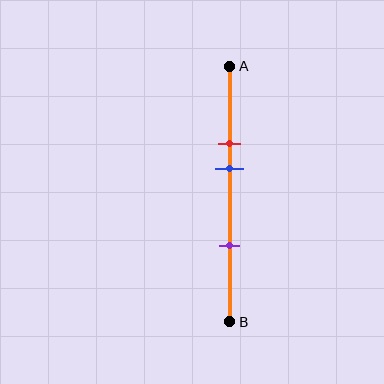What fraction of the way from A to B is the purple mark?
The purple mark is approximately 70% (0.7) of the way from A to B.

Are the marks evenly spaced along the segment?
No, the marks are not evenly spaced.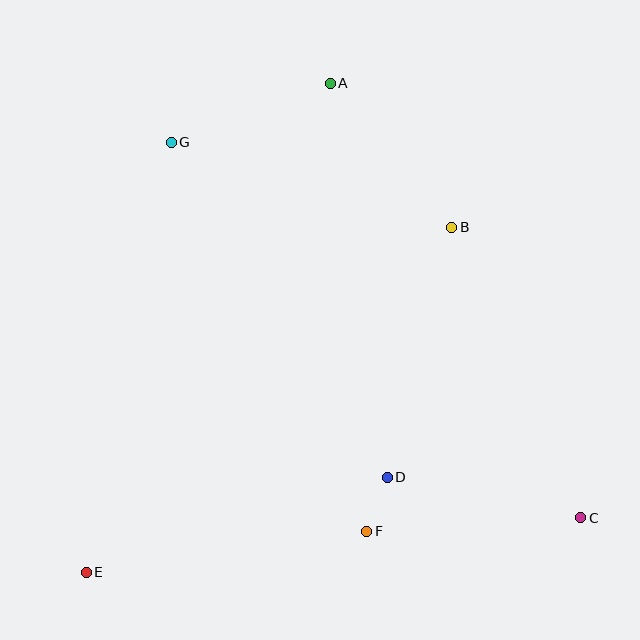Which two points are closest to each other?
Points D and F are closest to each other.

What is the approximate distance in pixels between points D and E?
The distance between D and E is approximately 316 pixels.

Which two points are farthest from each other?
Points C and G are farthest from each other.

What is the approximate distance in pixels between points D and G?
The distance between D and G is approximately 399 pixels.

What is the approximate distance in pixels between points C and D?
The distance between C and D is approximately 198 pixels.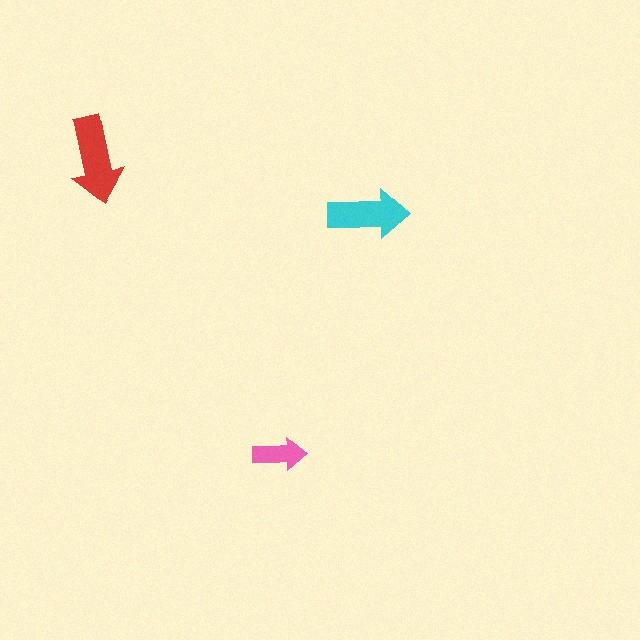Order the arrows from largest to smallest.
the red one, the cyan one, the pink one.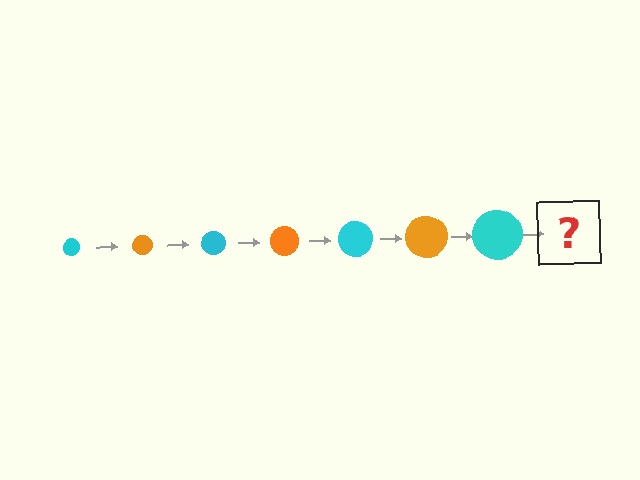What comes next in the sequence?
The next element should be an orange circle, larger than the previous one.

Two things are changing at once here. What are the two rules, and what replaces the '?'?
The two rules are that the circle grows larger each step and the color cycles through cyan and orange. The '?' should be an orange circle, larger than the previous one.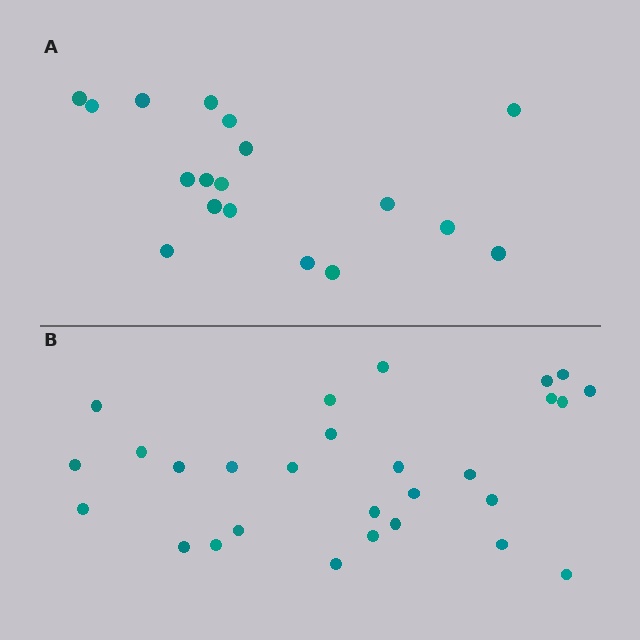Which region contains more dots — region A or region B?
Region B (the bottom region) has more dots.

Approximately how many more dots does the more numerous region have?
Region B has roughly 10 or so more dots than region A.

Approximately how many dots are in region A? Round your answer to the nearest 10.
About 20 dots. (The exact count is 18, which rounds to 20.)